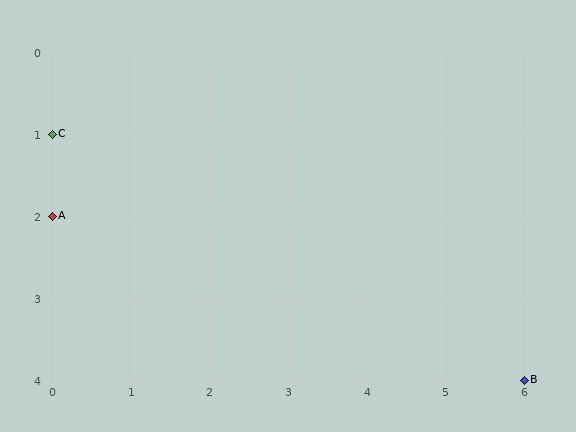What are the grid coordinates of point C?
Point C is at grid coordinates (0, 1).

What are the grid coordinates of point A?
Point A is at grid coordinates (0, 2).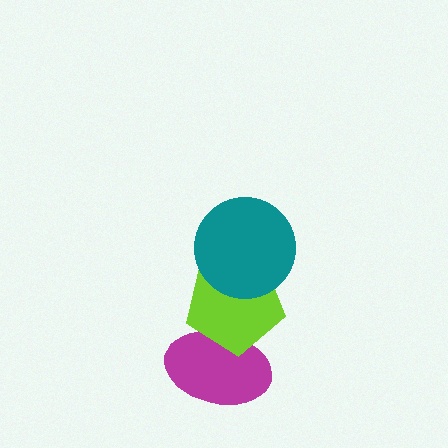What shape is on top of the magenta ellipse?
The lime pentagon is on top of the magenta ellipse.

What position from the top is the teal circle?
The teal circle is 1st from the top.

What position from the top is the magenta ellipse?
The magenta ellipse is 3rd from the top.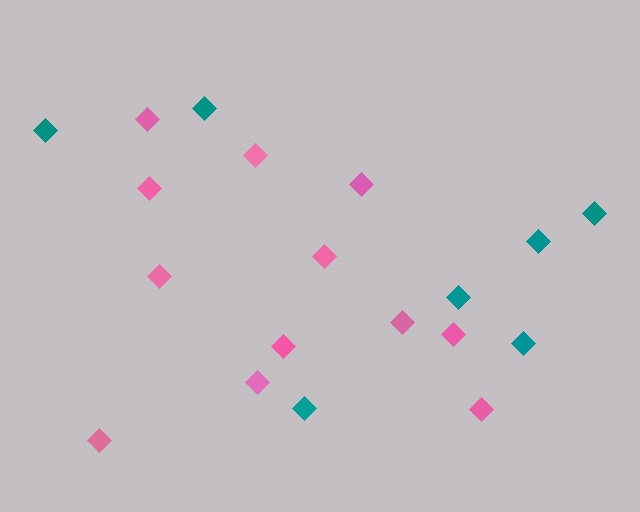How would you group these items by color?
There are 2 groups: one group of teal diamonds (7) and one group of pink diamonds (12).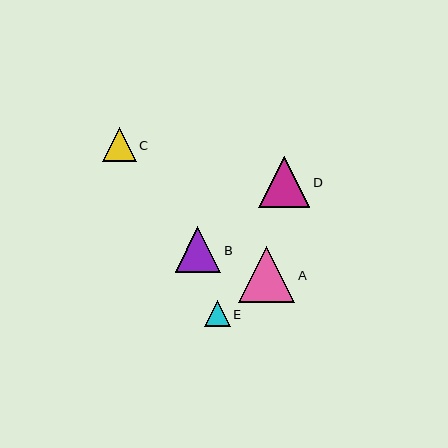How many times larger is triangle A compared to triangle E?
Triangle A is approximately 2.2 times the size of triangle E.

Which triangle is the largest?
Triangle A is the largest with a size of approximately 56 pixels.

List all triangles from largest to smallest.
From largest to smallest: A, D, B, C, E.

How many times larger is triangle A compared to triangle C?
Triangle A is approximately 1.7 times the size of triangle C.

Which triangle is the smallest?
Triangle E is the smallest with a size of approximately 25 pixels.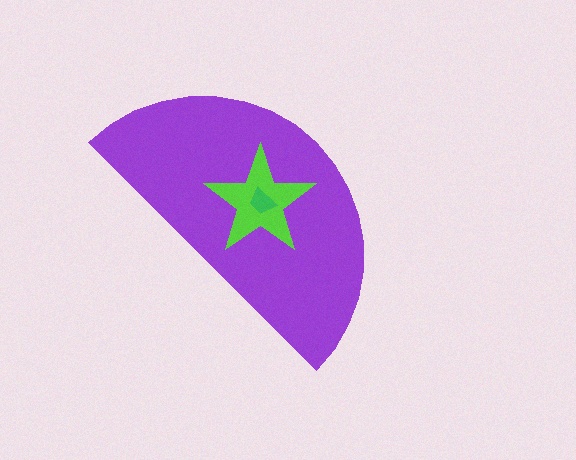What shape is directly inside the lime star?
The green trapezoid.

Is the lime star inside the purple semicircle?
Yes.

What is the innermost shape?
The green trapezoid.